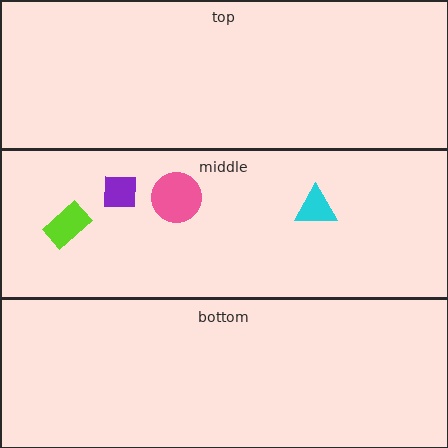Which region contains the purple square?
The middle region.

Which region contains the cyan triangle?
The middle region.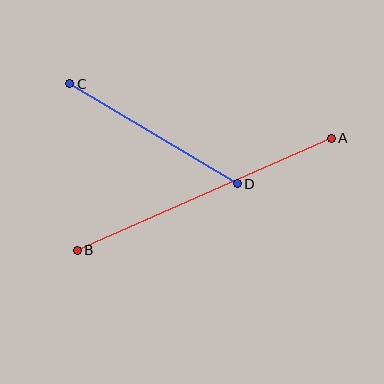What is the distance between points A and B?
The distance is approximately 277 pixels.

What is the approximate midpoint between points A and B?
The midpoint is at approximately (204, 194) pixels.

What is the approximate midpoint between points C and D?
The midpoint is at approximately (154, 134) pixels.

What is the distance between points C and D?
The distance is approximately 195 pixels.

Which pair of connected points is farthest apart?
Points A and B are farthest apart.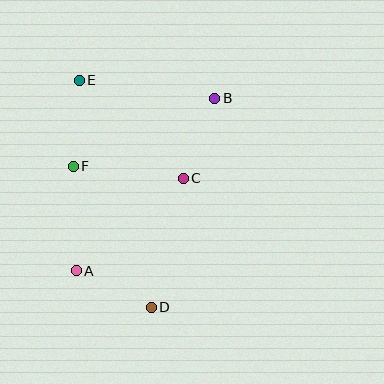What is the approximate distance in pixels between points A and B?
The distance between A and B is approximately 221 pixels.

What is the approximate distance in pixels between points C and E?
The distance between C and E is approximately 143 pixels.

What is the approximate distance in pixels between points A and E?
The distance between A and E is approximately 190 pixels.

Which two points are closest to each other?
Points A and D are closest to each other.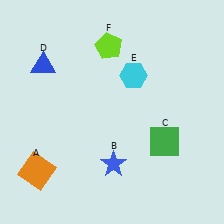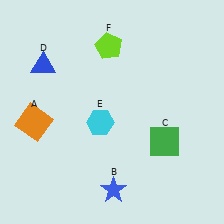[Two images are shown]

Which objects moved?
The objects that moved are: the orange square (A), the blue star (B), the cyan hexagon (E).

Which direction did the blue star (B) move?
The blue star (B) moved down.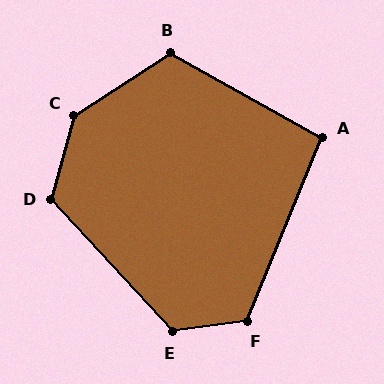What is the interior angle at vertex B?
Approximately 118 degrees (obtuse).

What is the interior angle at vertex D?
Approximately 123 degrees (obtuse).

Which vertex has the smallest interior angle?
A, at approximately 97 degrees.